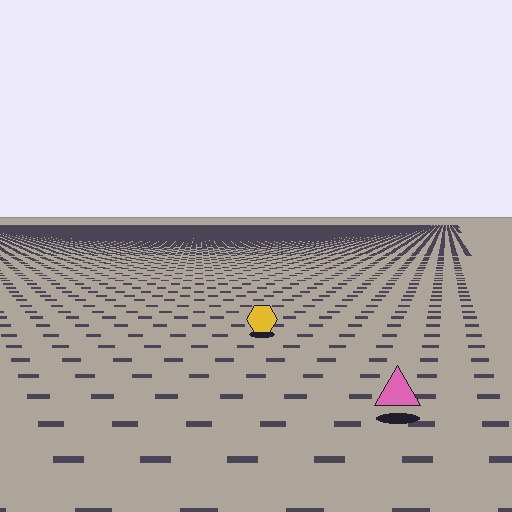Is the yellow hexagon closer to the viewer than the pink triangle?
No. The pink triangle is closer — you can tell from the texture gradient: the ground texture is coarser near it.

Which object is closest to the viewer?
The pink triangle is closest. The texture marks near it are larger and more spread out.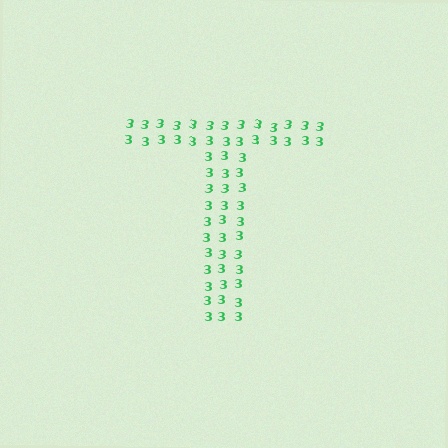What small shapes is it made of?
It is made of small digit 3's.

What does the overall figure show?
The overall figure shows the letter T.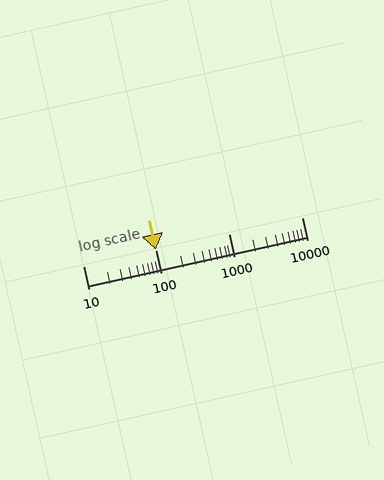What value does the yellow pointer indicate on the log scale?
The pointer indicates approximately 98.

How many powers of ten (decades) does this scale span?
The scale spans 3 decades, from 10 to 10000.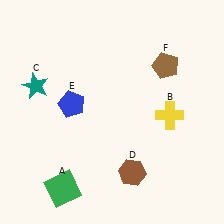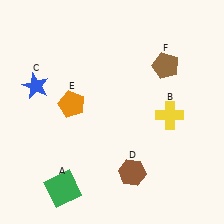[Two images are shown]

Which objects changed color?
C changed from teal to blue. E changed from blue to orange.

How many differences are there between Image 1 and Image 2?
There are 2 differences between the two images.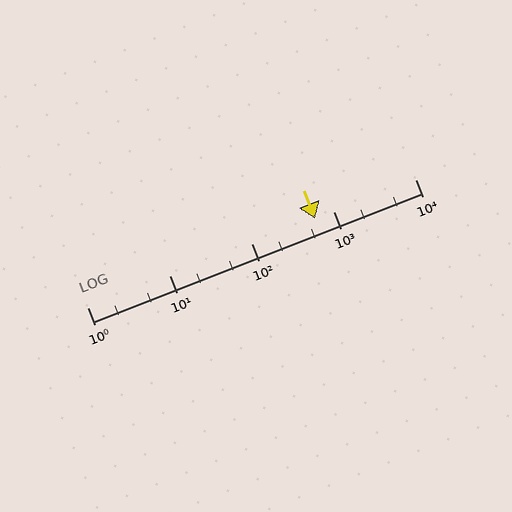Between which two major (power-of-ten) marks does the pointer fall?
The pointer is between 100 and 1000.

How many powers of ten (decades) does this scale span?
The scale spans 4 decades, from 1 to 10000.